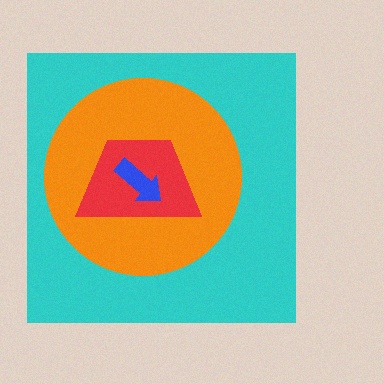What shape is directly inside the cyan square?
The orange circle.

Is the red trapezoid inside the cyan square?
Yes.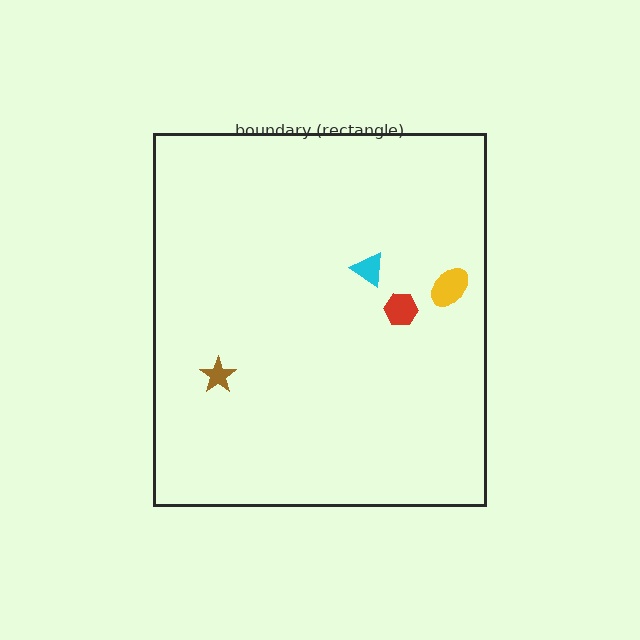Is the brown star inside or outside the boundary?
Inside.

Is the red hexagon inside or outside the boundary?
Inside.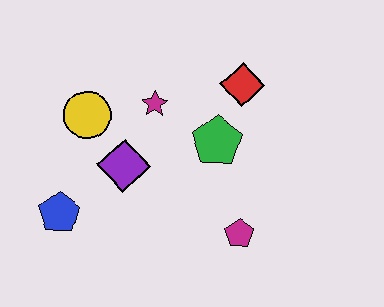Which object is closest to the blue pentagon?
The purple diamond is closest to the blue pentagon.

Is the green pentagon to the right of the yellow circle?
Yes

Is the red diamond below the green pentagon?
No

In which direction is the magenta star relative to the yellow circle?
The magenta star is to the right of the yellow circle.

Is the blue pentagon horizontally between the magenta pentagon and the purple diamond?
No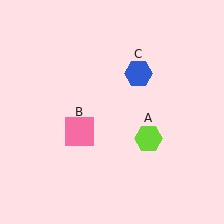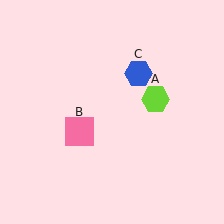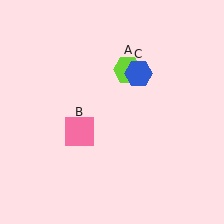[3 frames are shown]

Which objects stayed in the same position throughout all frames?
Pink square (object B) and blue hexagon (object C) remained stationary.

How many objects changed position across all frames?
1 object changed position: lime hexagon (object A).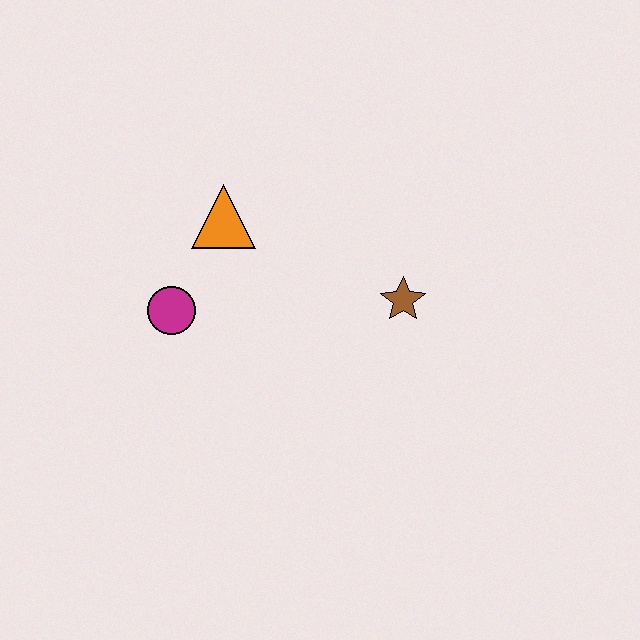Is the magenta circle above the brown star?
No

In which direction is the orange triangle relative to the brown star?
The orange triangle is to the left of the brown star.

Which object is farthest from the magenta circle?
The brown star is farthest from the magenta circle.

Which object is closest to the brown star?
The orange triangle is closest to the brown star.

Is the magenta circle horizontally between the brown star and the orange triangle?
No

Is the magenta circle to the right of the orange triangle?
No